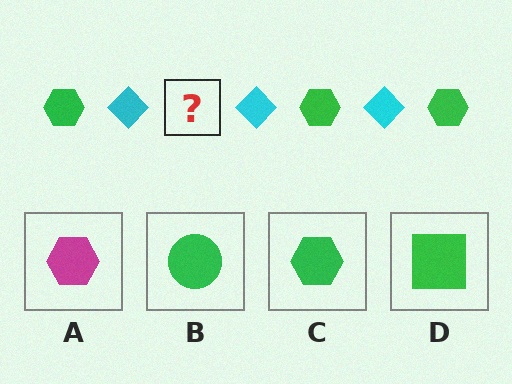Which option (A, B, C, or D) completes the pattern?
C.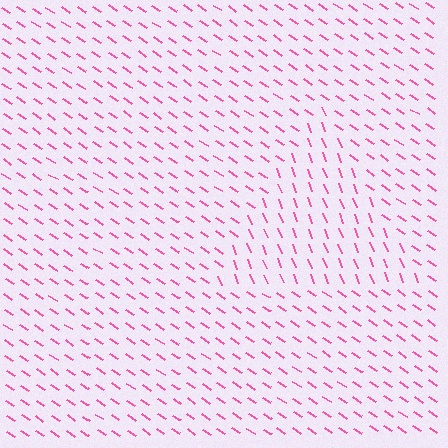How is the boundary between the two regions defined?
The boundary is defined purely by a change in line orientation (approximately 35 degrees difference). All lines are the same color and thickness.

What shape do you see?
I see a triangle.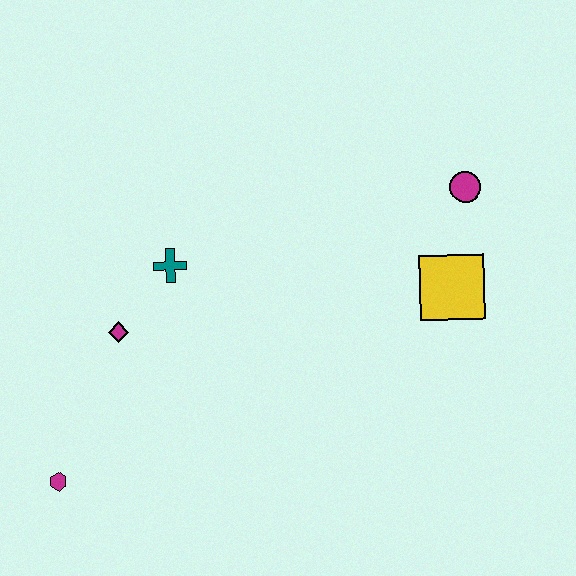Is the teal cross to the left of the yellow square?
Yes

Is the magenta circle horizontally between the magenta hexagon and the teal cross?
No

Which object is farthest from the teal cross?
The magenta circle is farthest from the teal cross.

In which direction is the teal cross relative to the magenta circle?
The teal cross is to the left of the magenta circle.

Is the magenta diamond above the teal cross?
No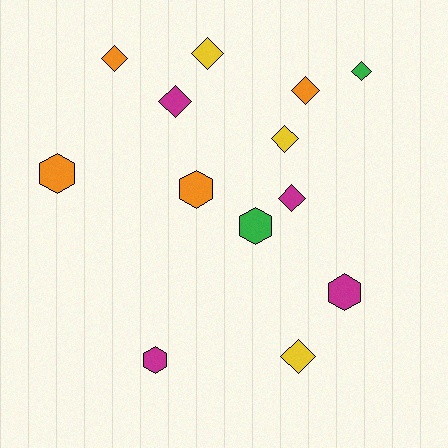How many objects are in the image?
There are 13 objects.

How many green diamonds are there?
There is 1 green diamond.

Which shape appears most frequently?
Diamond, with 8 objects.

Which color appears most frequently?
Magenta, with 4 objects.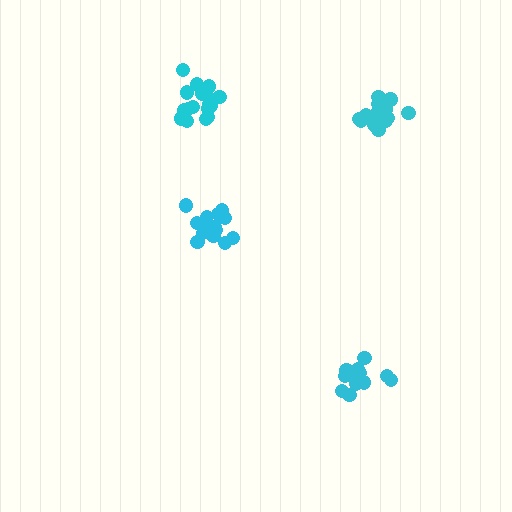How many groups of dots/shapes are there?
There are 4 groups.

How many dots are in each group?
Group 1: 14 dots, Group 2: 12 dots, Group 3: 17 dots, Group 4: 15 dots (58 total).